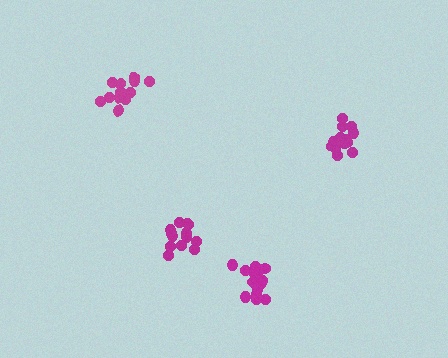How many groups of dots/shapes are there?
There are 4 groups.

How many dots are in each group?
Group 1: 14 dots, Group 2: 13 dots, Group 3: 13 dots, Group 4: 13 dots (53 total).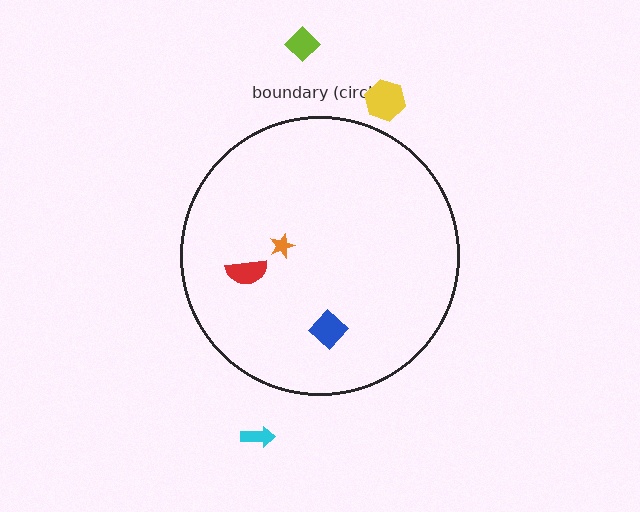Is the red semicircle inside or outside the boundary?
Inside.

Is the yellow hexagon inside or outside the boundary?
Outside.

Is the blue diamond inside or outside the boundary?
Inside.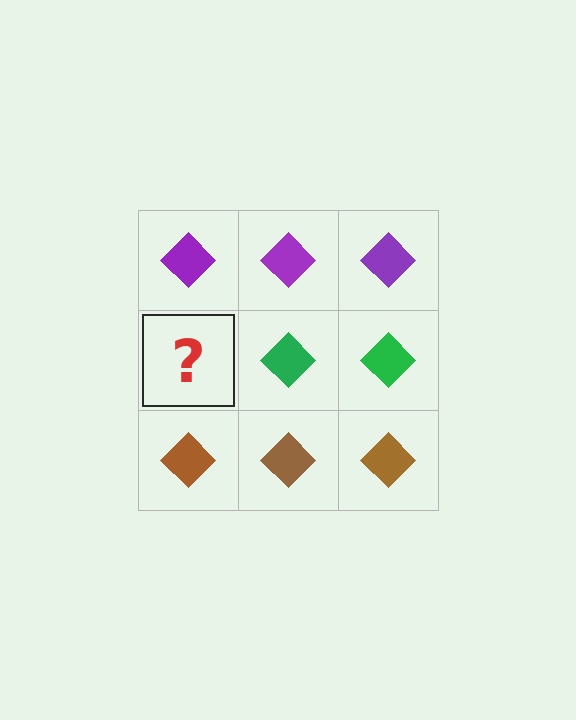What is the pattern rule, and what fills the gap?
The rule is that each row has a consistent color. The gap should be filled with a green diamond.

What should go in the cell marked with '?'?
The missing cell should contain a green diamond.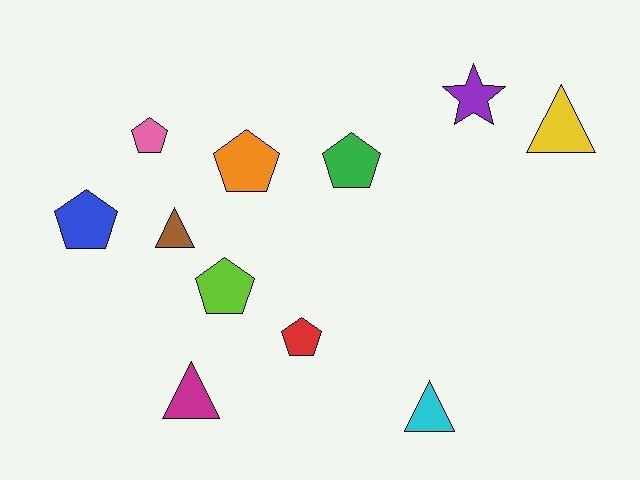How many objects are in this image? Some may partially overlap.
There are 11 objects.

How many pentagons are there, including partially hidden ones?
There are 6 pentagons.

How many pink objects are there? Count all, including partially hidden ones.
There is 1 pink object.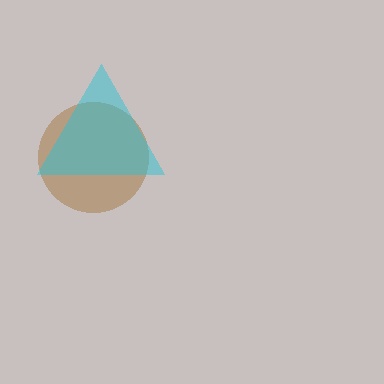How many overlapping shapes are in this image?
There are 2 overlapping shapes in the image.